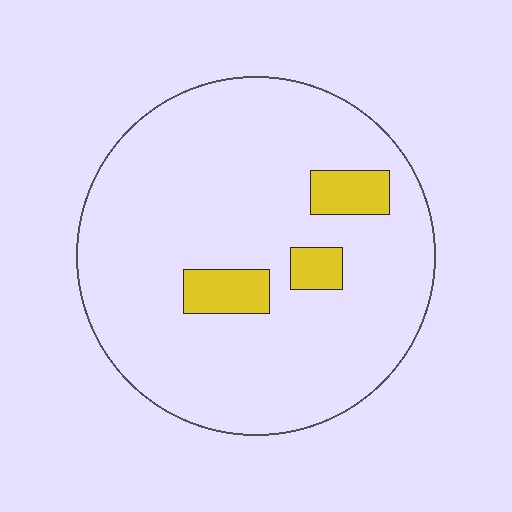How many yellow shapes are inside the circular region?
3.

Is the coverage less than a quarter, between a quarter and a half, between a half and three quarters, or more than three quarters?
Less than a quarter.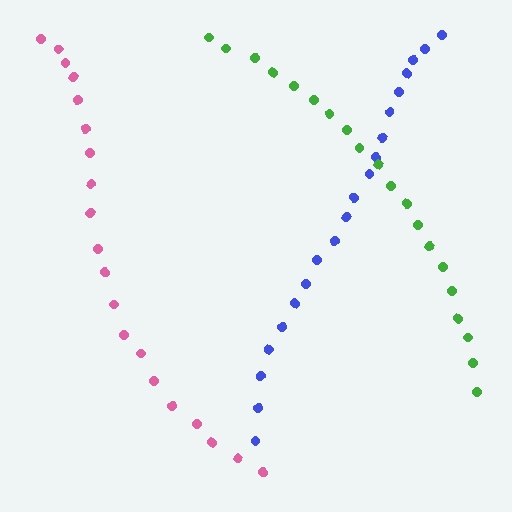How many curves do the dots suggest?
There are 3 distinct paths.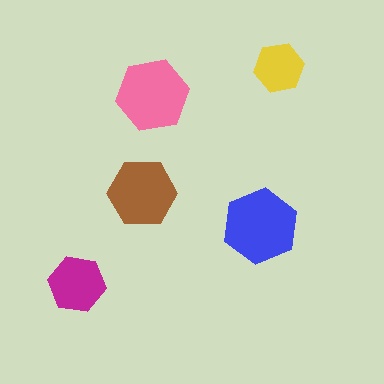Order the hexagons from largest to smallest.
the blue one, the pink one, the brown one, the magenta one, the yellow one.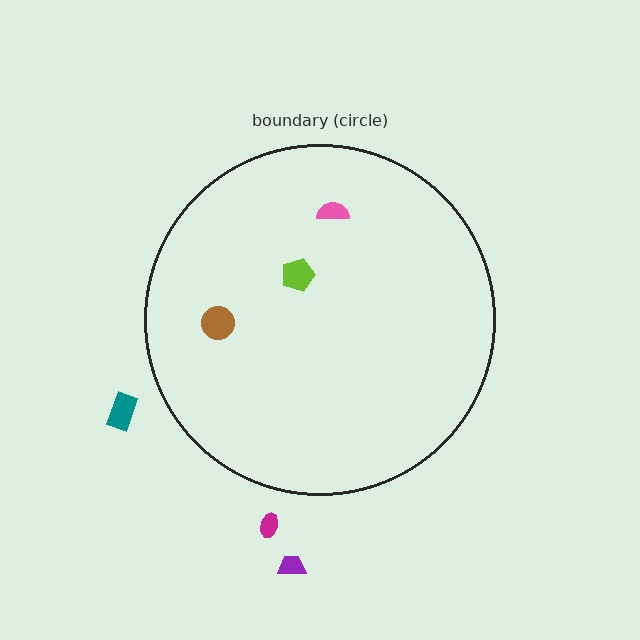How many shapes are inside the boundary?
3 inside, 3 outside.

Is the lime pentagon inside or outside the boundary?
Inside.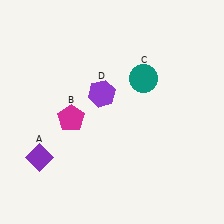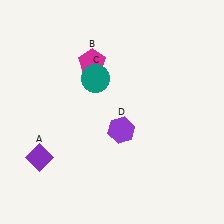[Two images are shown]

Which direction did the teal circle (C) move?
The teal circle (C) moved left.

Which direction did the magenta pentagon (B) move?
The magenta pentagon (B) moved up.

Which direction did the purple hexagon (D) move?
The purple hexagon (D) moved down.